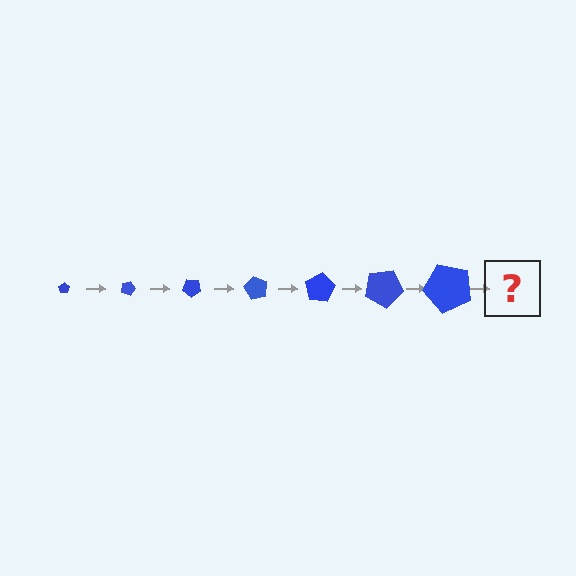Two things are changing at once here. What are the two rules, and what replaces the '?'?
The two rules are that the pentagon grows larger each step and it rotates 20 degrees each step. The '?' should be a pentagon, larger than the previous one and rotated 140 degrees from the start.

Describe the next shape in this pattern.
It should be a pentagon, larger than the previous one and rotated 140 degrees from the start.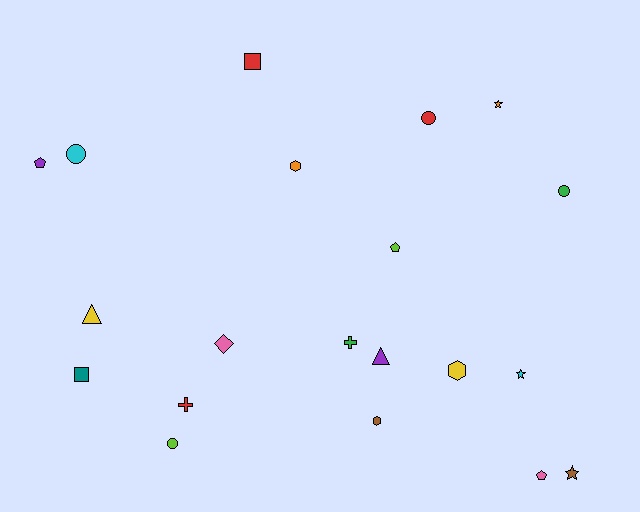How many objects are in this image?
There are 20 objects.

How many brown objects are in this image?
There are 2 brown objects.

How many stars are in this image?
There are 3 stars.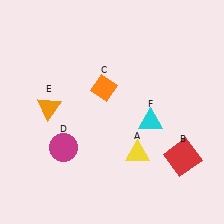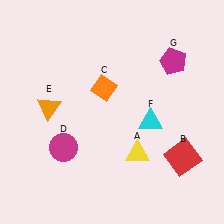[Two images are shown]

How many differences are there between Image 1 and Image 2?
There is 1 difference between the two images.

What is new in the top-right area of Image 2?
A magenta pentagon (G) was added in the top-right area of Image 2.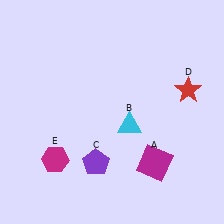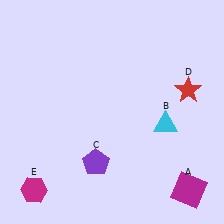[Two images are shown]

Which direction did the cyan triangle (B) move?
The cyan triangle (B) moved right.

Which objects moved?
The objects that moved are: the magenta square (A), the cyan triangle (B), the magenta hexagon (E).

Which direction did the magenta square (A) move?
The magenta square (A) moved right.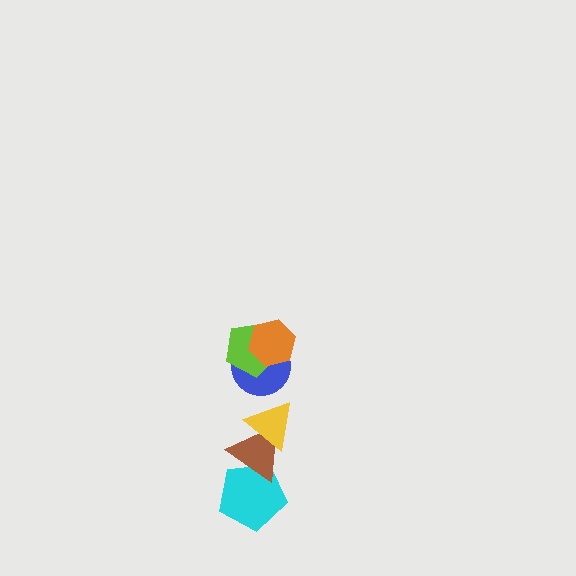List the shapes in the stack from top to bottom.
From top to bottom: the orange hexagon, the lime pentagon, the blue circle, the yellow triangle, the brown triangle, the cyan pentagon.